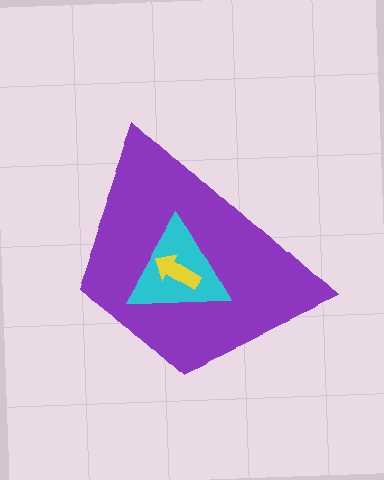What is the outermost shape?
The purple trapezoid.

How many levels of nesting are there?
3.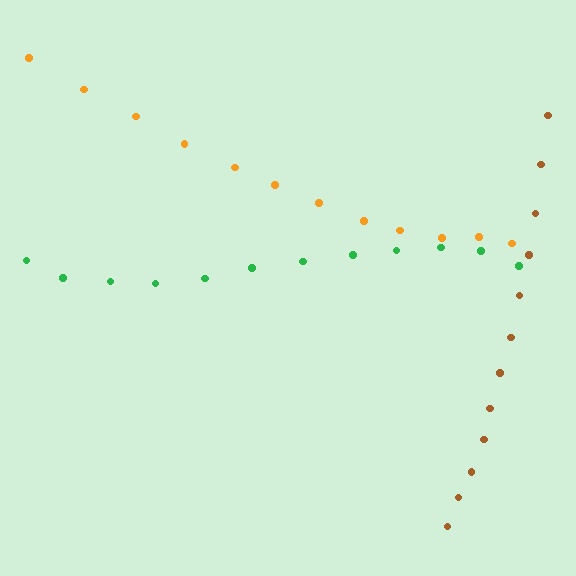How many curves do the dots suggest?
There are 3 distinct paths.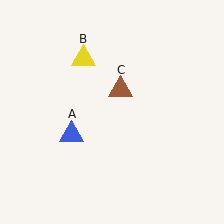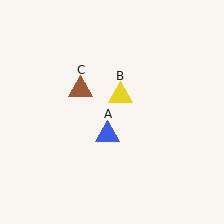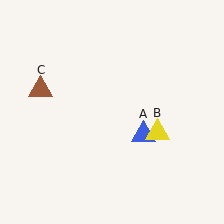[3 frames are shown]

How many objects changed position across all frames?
3 objects changed position: blue triangle (object A), yellow triangle (object B), brown triangle (object C).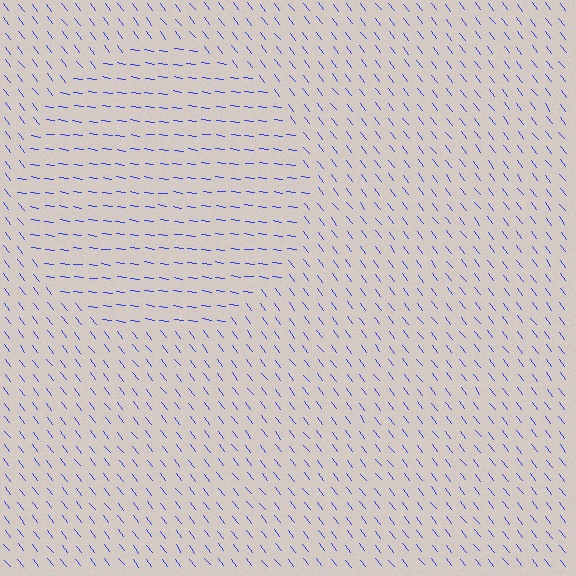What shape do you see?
I see a circle.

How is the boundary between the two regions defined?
The boundary is defined purely by a change in line orientation (approximately 45 degrees difference). All lines are the same color and thickness.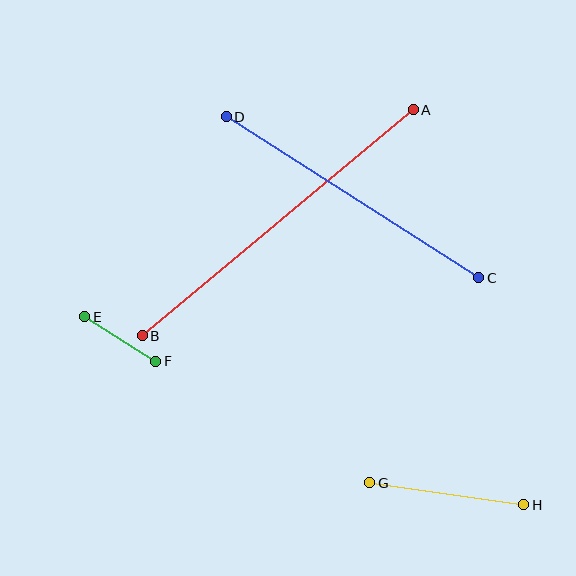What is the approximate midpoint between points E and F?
The midpoint is at approximately (120, 339) pixels.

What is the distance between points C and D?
The distance is approximately 300 pixels.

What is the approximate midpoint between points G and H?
The midpoint is at approximately (447, 494) pixels.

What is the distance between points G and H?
The distance is approximately 155 pixels.